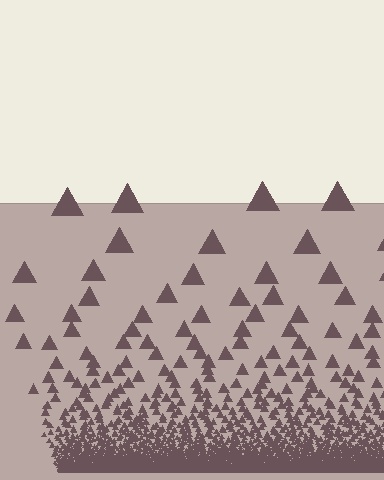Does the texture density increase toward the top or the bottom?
Density increases toward the bottom.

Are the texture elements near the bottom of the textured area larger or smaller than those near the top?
Smaller. The gradient is inverted — elements near the bottom are smaller and denser.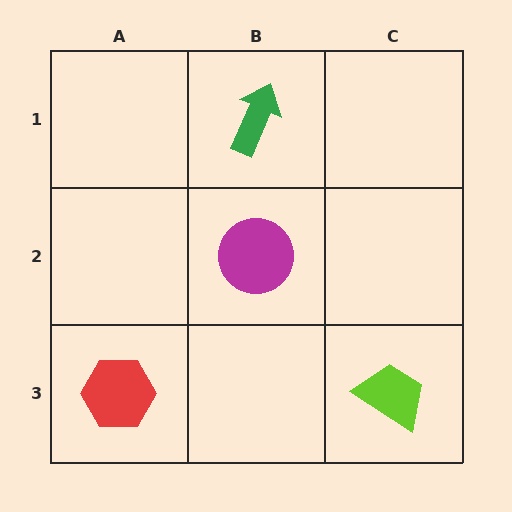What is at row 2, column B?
A magenta circle.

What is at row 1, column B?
A green arrow.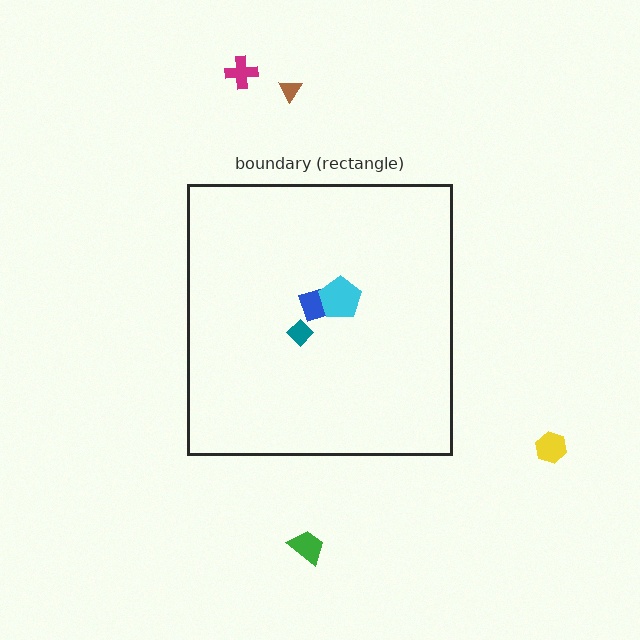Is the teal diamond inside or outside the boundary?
Inside.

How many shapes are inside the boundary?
3 inside, 4 outside.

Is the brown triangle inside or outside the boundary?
Outside.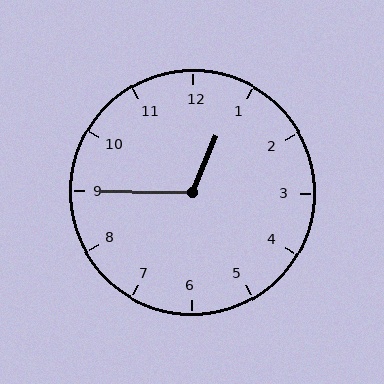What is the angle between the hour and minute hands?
Approximately 112 degrees.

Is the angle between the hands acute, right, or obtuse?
It is obtuse.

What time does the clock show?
12:45.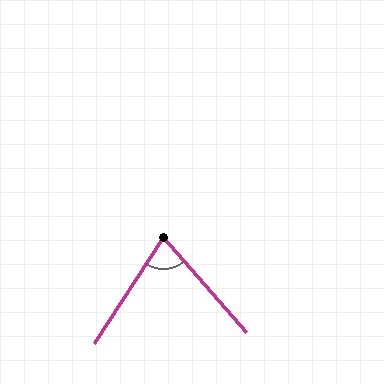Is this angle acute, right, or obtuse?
It is acute.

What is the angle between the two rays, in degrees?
Approximately 74 degrees.